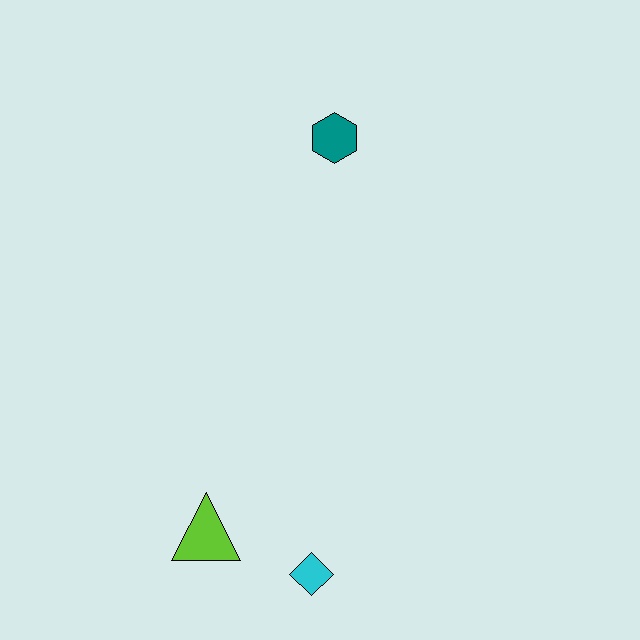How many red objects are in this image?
There are no red objects.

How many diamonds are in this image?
There is 1 diamond.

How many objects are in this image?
There are 3 objects.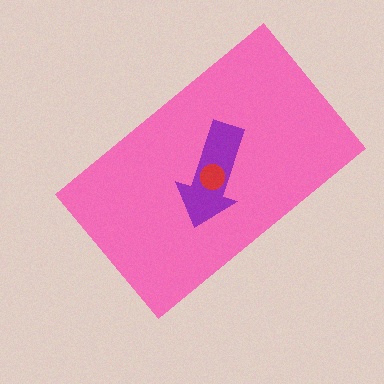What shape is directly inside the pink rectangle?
The purple arrow.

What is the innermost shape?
The red circle.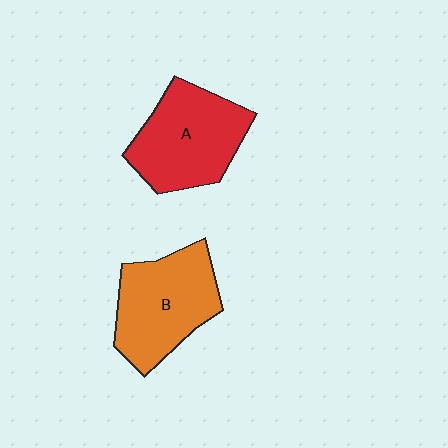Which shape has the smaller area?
Shape B (orange).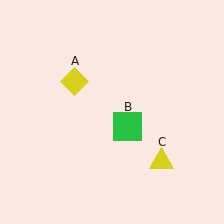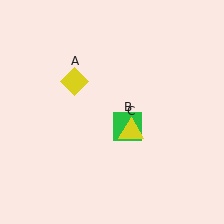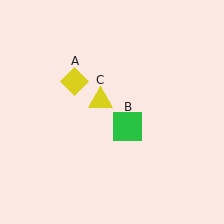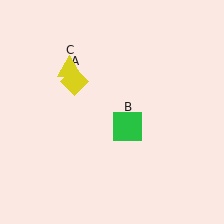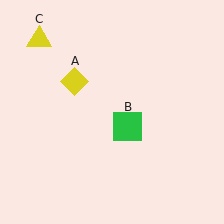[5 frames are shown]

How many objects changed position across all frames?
1 object changed position: yellow triangle (object C).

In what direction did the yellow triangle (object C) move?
The yellow triangle (object C) moved up and to the left.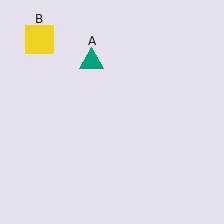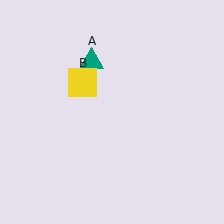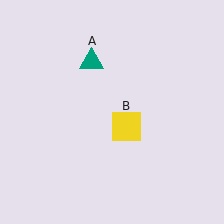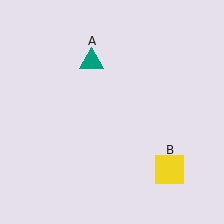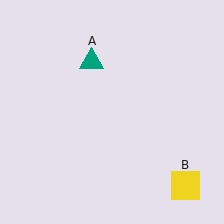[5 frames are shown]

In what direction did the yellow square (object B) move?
The yellow square (object B) moved down and to the right.